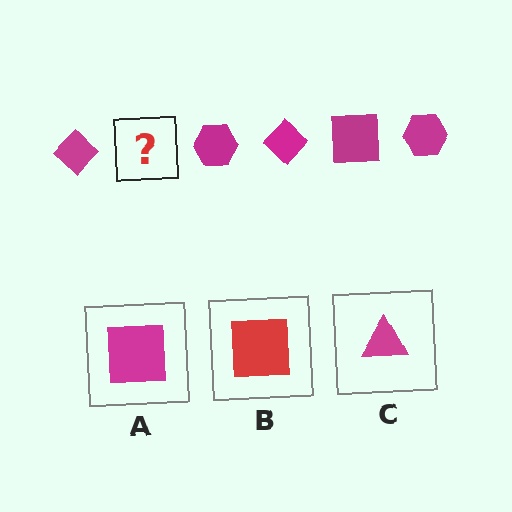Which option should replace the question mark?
Option A.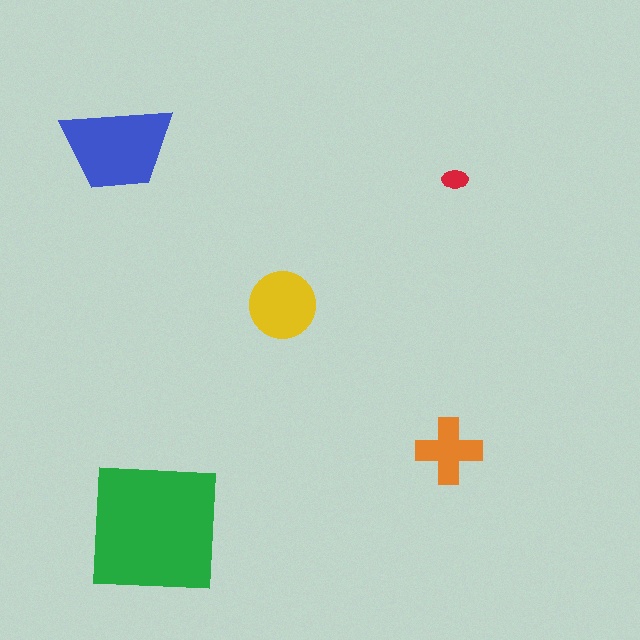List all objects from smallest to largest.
The red ellipse, the orange cross, the yellow circle, the blue trapezoid, the green square.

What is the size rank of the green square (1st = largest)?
1st.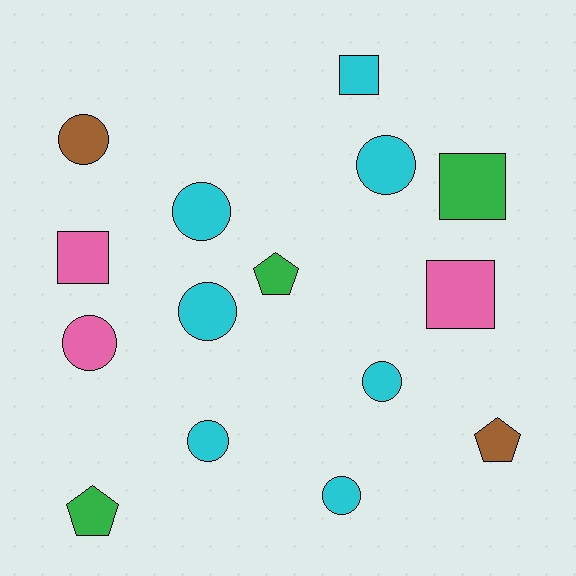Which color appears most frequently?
Cyan, with 7 objects.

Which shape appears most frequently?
Circle, with 8 objects.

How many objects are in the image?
There are 15 objects.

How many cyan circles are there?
There are 6 cyan circles.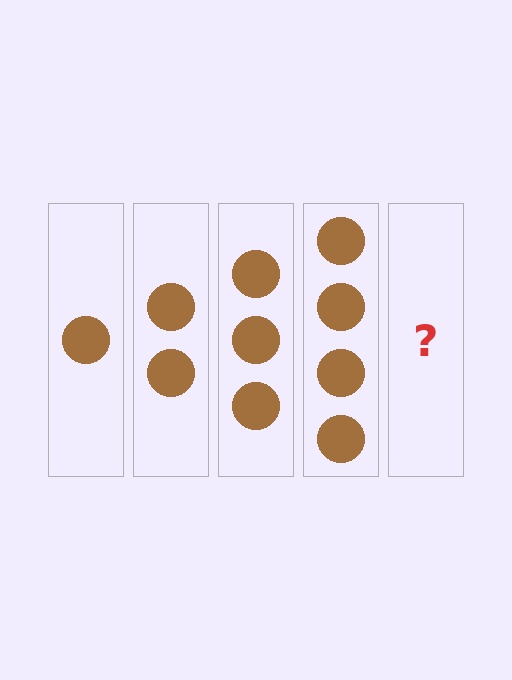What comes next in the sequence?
The next element should be 5 circles.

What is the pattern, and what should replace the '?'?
The pattern is that each step adds one more circle. The '?' should be 5 circles.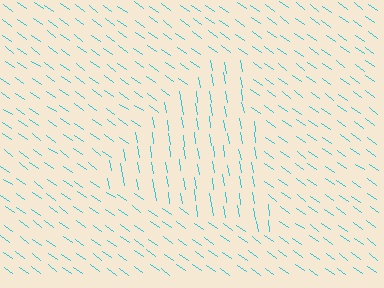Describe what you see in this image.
The image is filled with small cyan line segments. A triangle region in the image has lines oriented differently from the surrounding lines, creating a visible texture boundary.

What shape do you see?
I see a triangle.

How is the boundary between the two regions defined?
The boundary is defined purely by a change in line orientation (approximately 45 degrees difference). All lines are the same color and thickness.